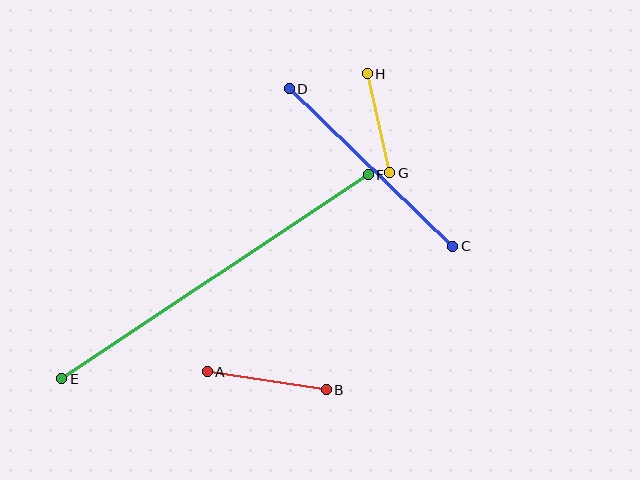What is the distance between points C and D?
The distance is approximately 227 pixels.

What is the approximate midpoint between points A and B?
The midpoint is at approximately (267, 381) pixels.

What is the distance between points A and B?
The distance is approximately 120 pixels.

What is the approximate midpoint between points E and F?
The midpoint is at approximately (215, 277) pixels.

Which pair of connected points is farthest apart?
Points E and F are farthest apart.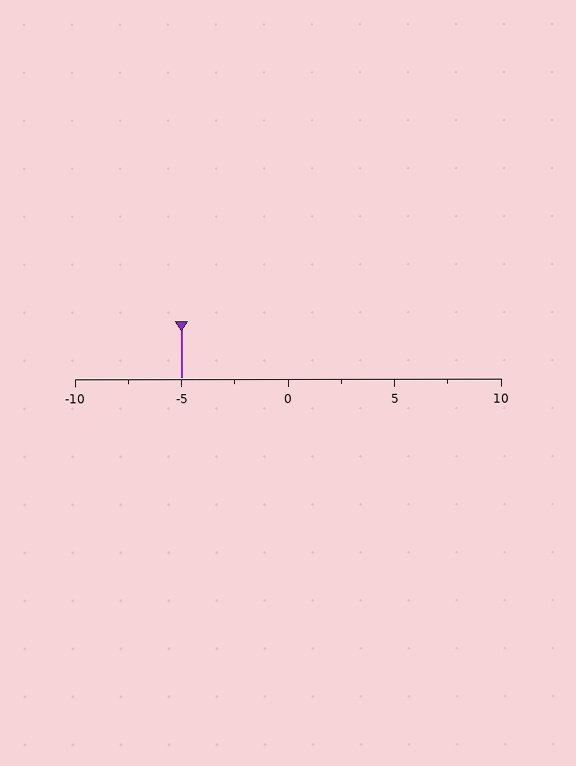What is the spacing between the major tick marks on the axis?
The major ticks are spaced 5 apart.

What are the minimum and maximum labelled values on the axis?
The axis runs from -10 to 10.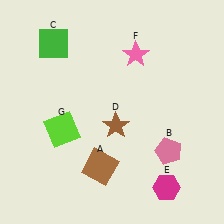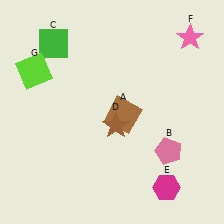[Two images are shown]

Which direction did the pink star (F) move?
The pink star (F) moved right.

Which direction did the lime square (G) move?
The lime square (G) moved up.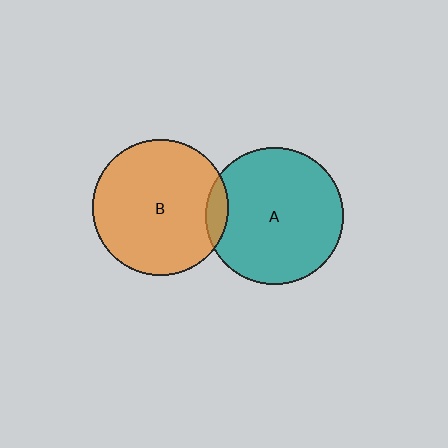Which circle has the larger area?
Circle A (teal).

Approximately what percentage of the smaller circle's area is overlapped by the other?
Approximately 10%.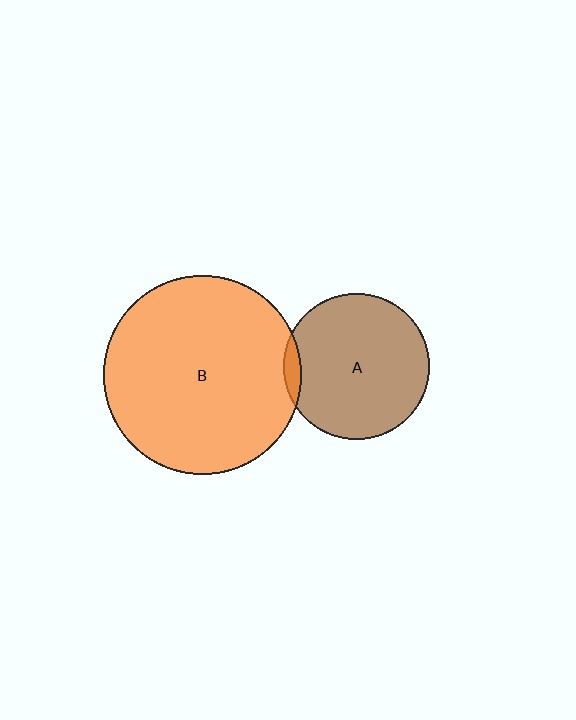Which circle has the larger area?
Circle B (orange).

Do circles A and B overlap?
Yes.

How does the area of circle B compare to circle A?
Approximately 1.9 times.